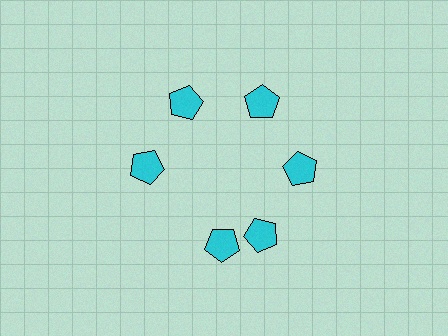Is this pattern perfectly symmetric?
No. The 6 cyan pentagons are arranged in a ring, but one element near the 7 o'clock position is rotated out of alignment along the ring, breaking the 6-fold rotational symmetry.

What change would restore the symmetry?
The symmetry would be restored by rotating it back into even spacing with its neighbors so that all 6 pentagons sit at equal angles and equal distance from the center.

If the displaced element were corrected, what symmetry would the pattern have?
It would have 6-fold rotational symmetry — the pattern would map onto itself every 60 degrees.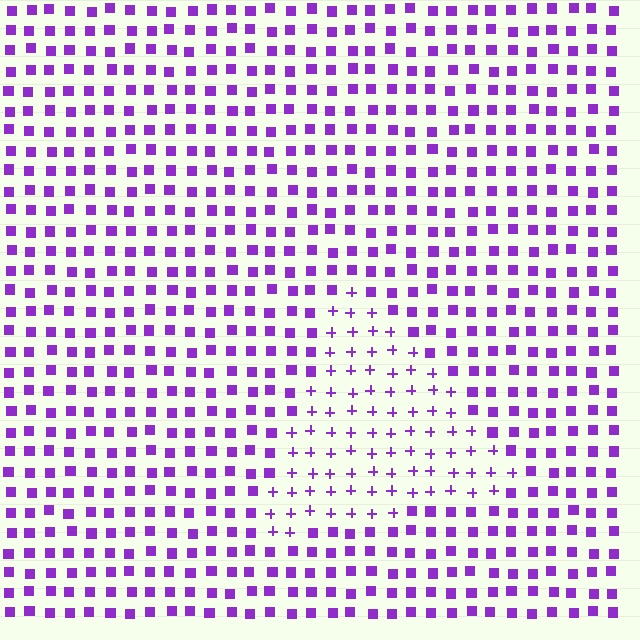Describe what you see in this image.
The image is filled with small purple elements arranged in a uniform grid. A triangle-shaped region contains plus signs, while the surrounding area contains squares. The boundary is defined purely by the change in element shape.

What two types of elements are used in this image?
The image uses plus signs inside the triangle region and squares outside it.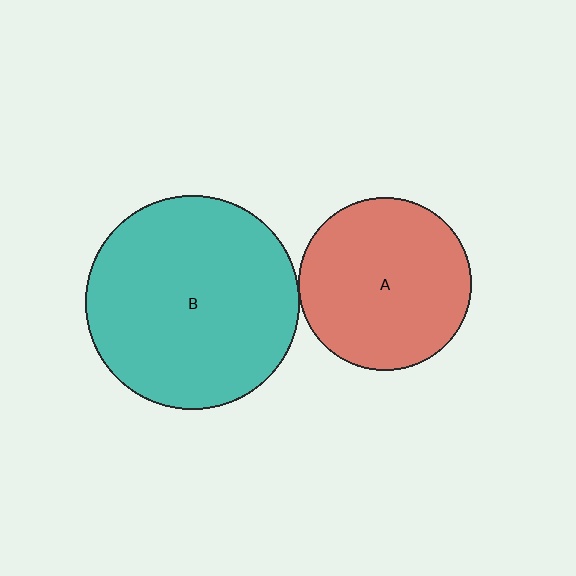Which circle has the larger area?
Circle B (teal).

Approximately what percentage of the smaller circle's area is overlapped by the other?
Approximately 5%.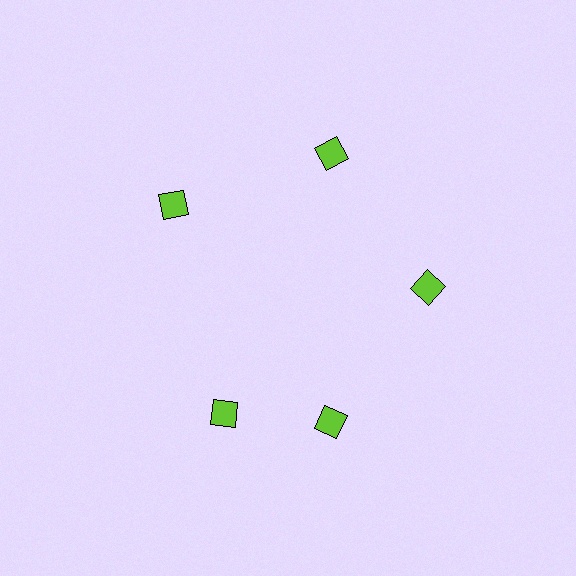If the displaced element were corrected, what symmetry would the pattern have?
It would have 5-fold rotational symmetry — the pattern would map onto itself every 72 degrees.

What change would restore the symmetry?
The symmetry would be restored by rotating it back into even spacing with its neighbors so that all 5 diamonds sit at equal angles and equal distance from the center.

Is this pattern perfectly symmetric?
No. The 5 lime diamonds are arranged in a ring, but one element near the 8 o'clock position is rotated out of alignment along the ring, breaking the 5-fold rotational symmetry.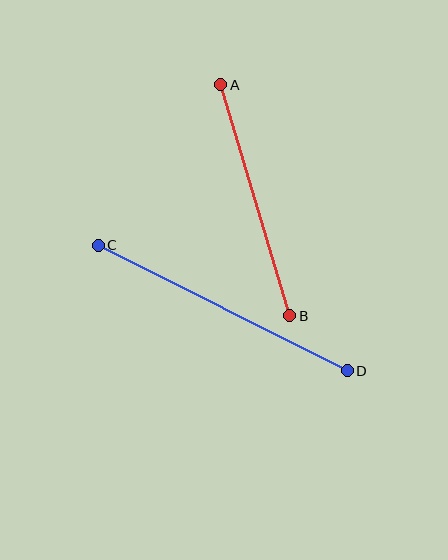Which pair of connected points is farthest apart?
Points C and D are farthest apart.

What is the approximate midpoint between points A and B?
The midpoint is at approximately (255, 200) pixels.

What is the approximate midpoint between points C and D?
The midpoint is at approximately (223, 308) pixels.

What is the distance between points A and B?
The distance is approximately 241 pixels.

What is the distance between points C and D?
The distance is approximately 279 pixels.